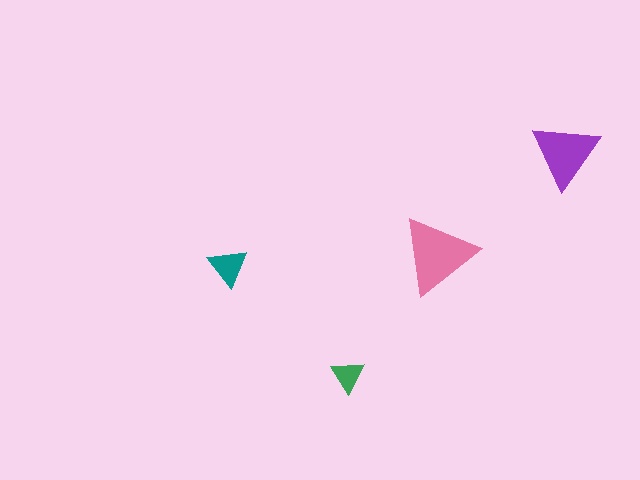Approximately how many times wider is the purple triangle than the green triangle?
About 2 times wider.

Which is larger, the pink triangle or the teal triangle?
The pink one.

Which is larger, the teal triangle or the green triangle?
The teal one.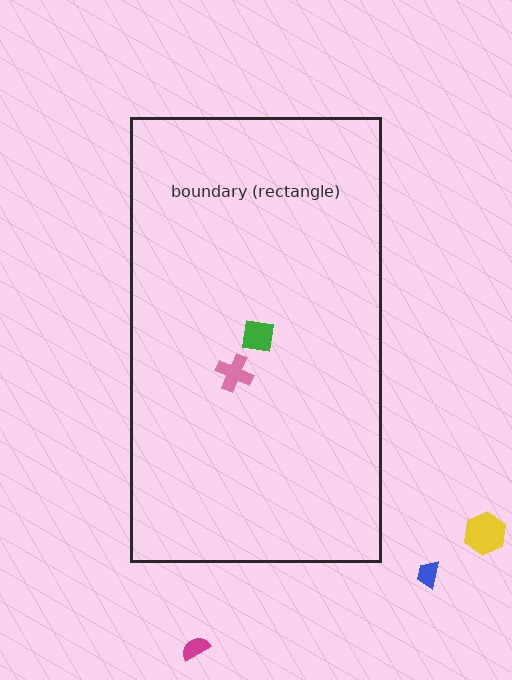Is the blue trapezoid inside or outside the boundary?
Outside.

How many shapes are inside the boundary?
2 inside, 3 outside.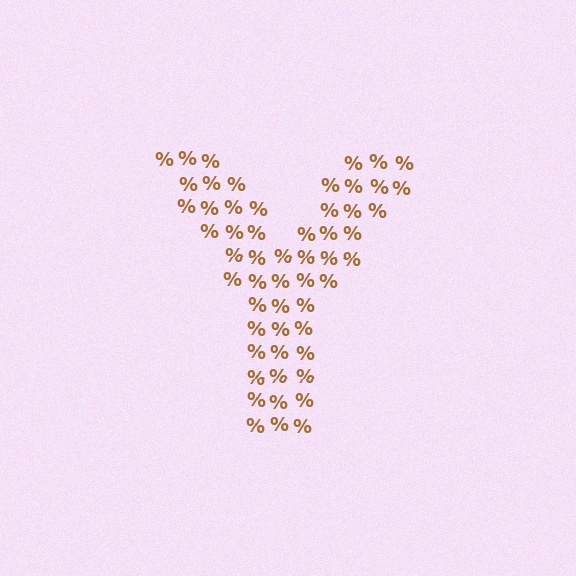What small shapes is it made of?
It is made of small percent signs.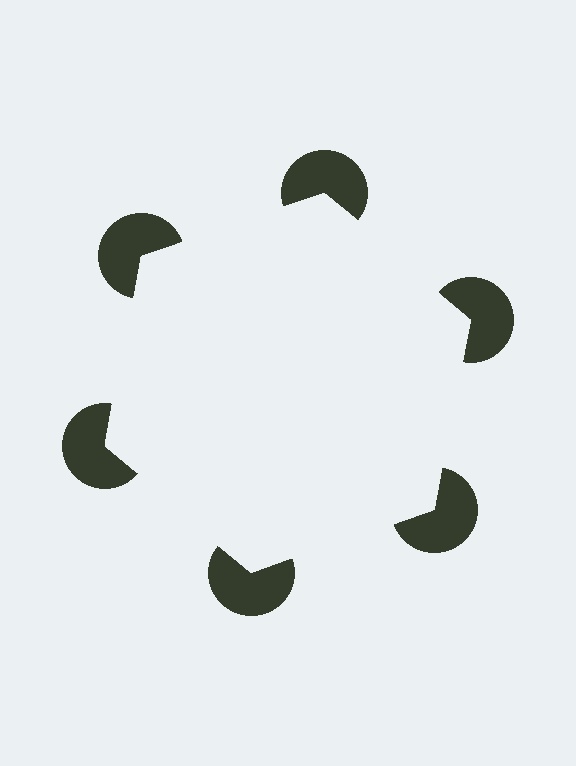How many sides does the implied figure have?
6 sides.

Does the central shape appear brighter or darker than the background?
It typically appears slightly brighter than the background, even though no actual brightness change is drawn.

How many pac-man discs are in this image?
There are 6 — one at each vertex of the illusory hexagon.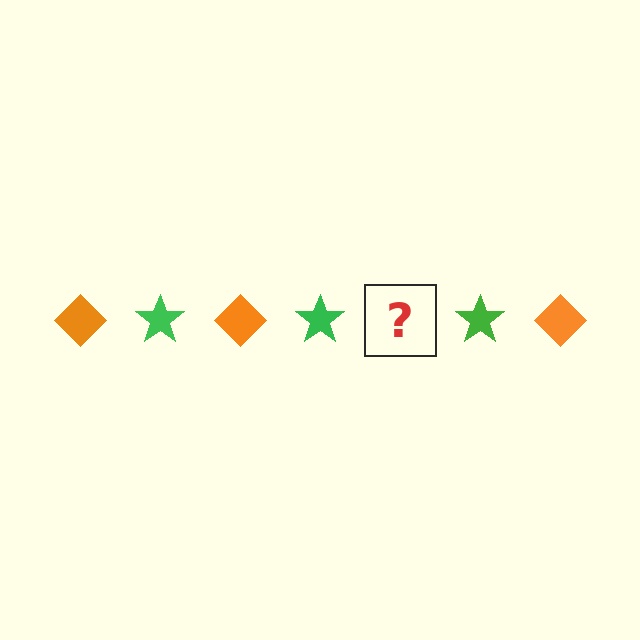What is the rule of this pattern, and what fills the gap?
The rule is that the pattern alternates between orange diamond and green star. The gap should be filled with an orange diamond.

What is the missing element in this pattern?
The missing element is an orange diamond.